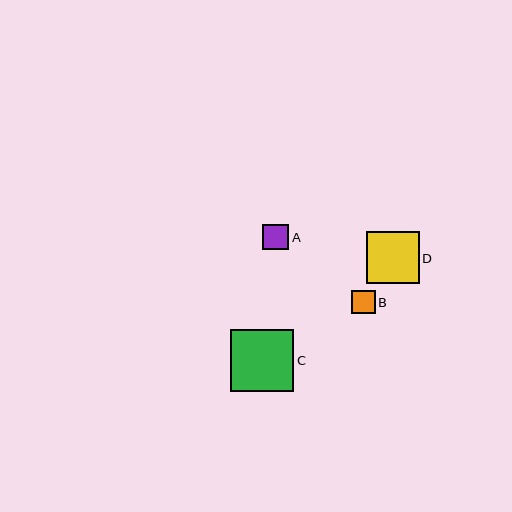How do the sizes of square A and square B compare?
Square A and square B are approximately the same size.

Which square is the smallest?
Square B is the smallest with a size of approximately 24 pixels.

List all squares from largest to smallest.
From largest to smallest: C, D, A, B.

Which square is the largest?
Square C is the largest with a size of approximately 63 pixels.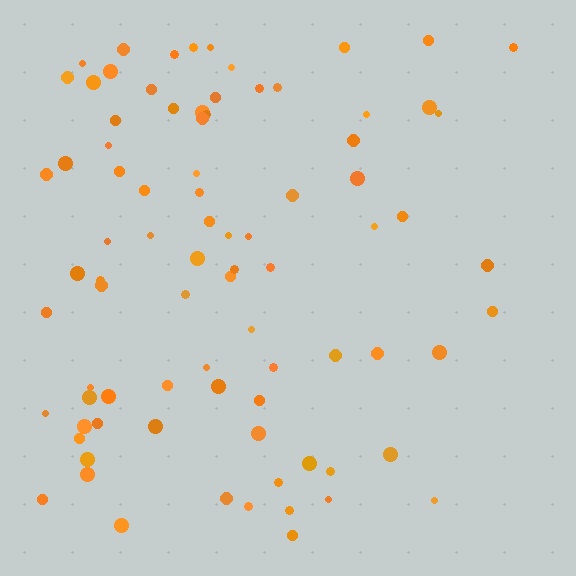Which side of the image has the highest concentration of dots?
The left.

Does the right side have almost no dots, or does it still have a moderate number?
Still a moderate number, just noticeably fewer than the left.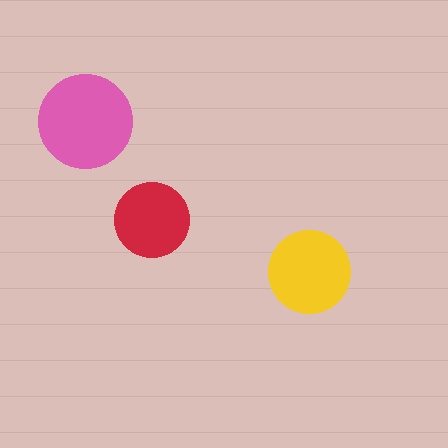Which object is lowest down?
The yellow circle is bottommost.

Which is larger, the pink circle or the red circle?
The pink one.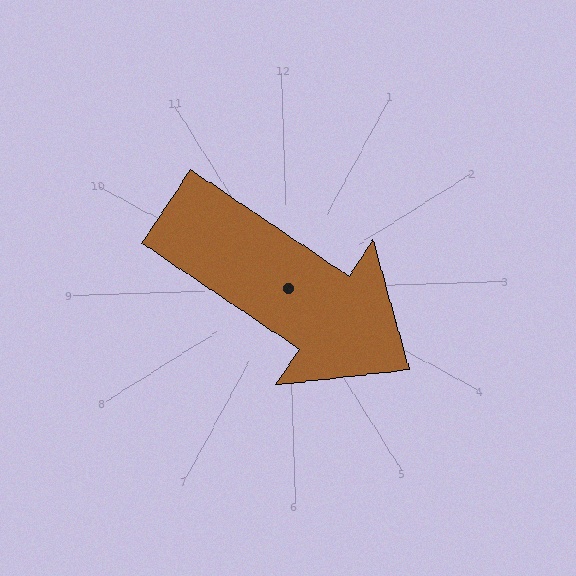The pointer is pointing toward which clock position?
Roughly 4 o'clock.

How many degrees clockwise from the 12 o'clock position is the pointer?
Approximately 126 degrees.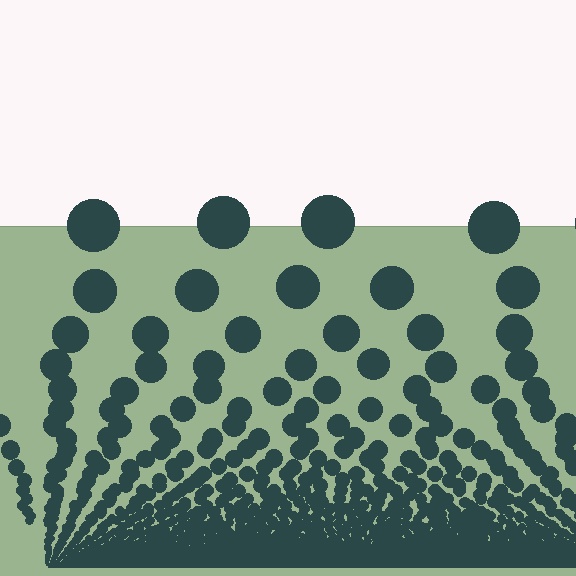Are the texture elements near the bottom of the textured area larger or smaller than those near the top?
Smaller. The gradient is inverted — elements near the bottom are smaller and denser.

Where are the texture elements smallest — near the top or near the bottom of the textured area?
Near the bottom.